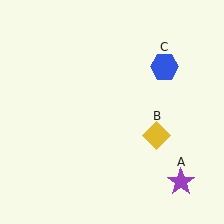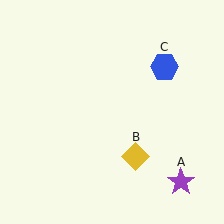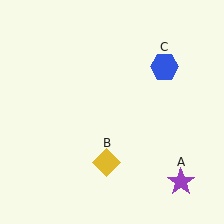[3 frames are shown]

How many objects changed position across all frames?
1 object changed position: yellow diamond (object B).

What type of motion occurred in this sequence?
The yellow diamond (object B) rotated clockwise around the center of the scene.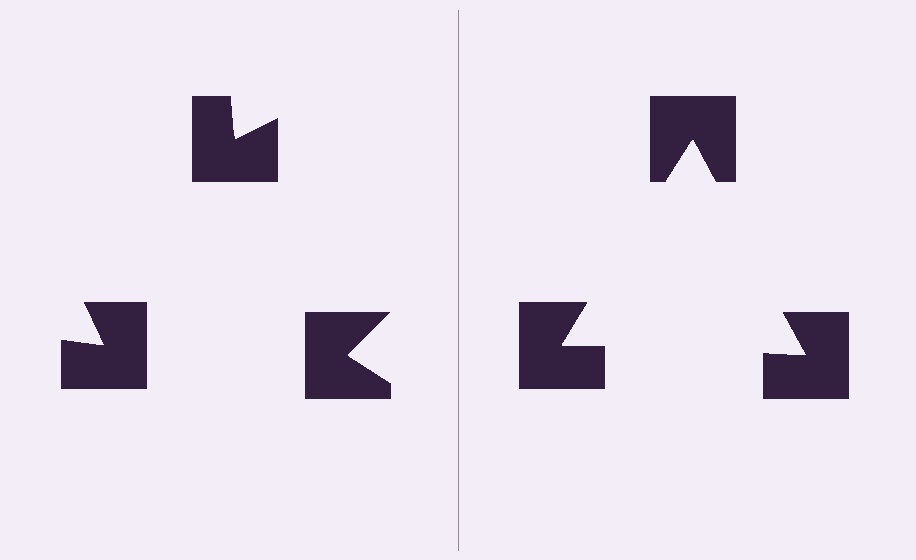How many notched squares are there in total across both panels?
6 — 3 on each side.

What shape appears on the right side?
An illusory triangle.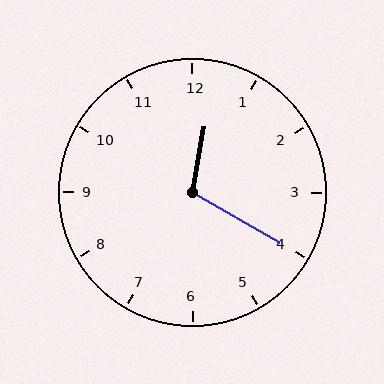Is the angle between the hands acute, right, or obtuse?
It is obtuse.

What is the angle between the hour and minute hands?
Approximately 110 degrees.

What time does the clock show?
12:20.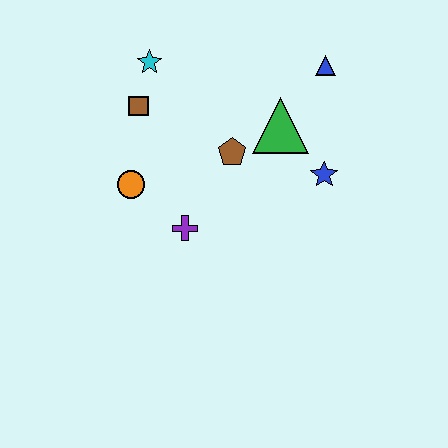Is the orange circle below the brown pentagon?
Yes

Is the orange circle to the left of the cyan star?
Yes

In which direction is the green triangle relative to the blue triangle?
The green triangle is below the blue triangle.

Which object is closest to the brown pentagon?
The green triangle is closest to the brown pentagon.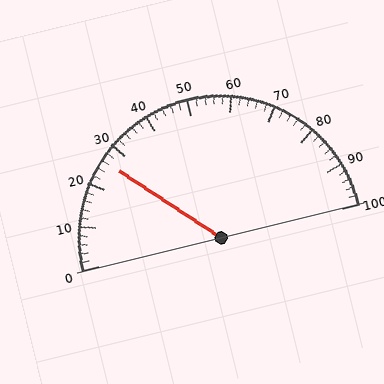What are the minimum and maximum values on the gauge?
The gauge ranges from 0 to 100.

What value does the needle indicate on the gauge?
The needle indicates approximately 26.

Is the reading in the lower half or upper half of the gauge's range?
The reading is in the lower half of the range (0 to 100).